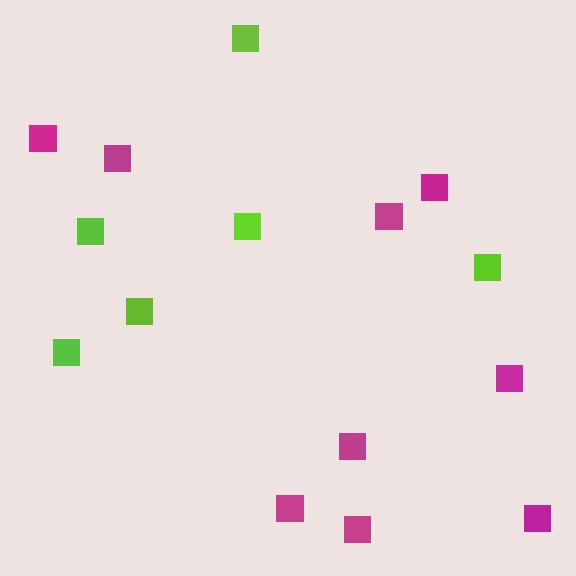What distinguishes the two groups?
There are 2 groups: one group of magenta squares (9) and one group of lime squares (6).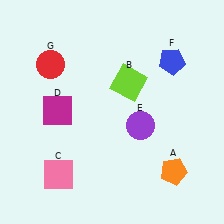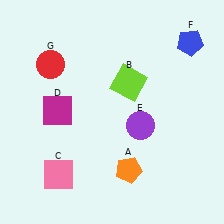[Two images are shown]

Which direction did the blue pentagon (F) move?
The blue pentagon (F) moved up.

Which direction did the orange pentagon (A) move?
The orange pentagon (A) moved left.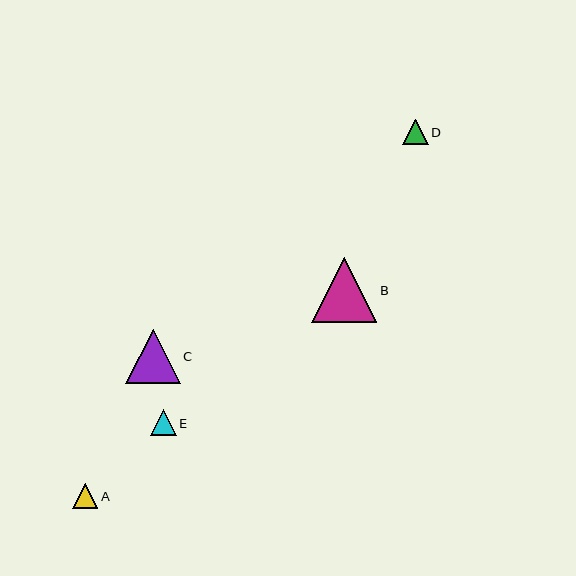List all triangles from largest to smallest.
From largest to smallest: B, C, E, D, A.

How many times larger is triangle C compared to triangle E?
Triangle C is approximately 2.1 times the size of triangle E.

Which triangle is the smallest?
Triangle A is the smallest with a size of approximately 25 pixels.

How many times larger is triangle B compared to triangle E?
Triangle B is approximately 2.5 times the size of triangle E.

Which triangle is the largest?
Triangle B is the largest with a size of approximately 65 pixels.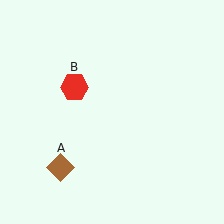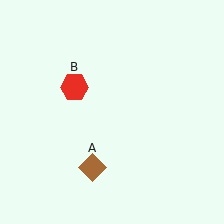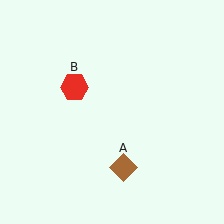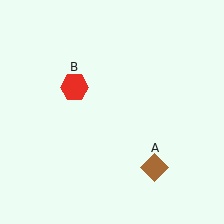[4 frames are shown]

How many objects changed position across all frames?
1 object changed position: brown diamond (object A).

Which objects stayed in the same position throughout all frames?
Red hexagon (object B) remained stationary.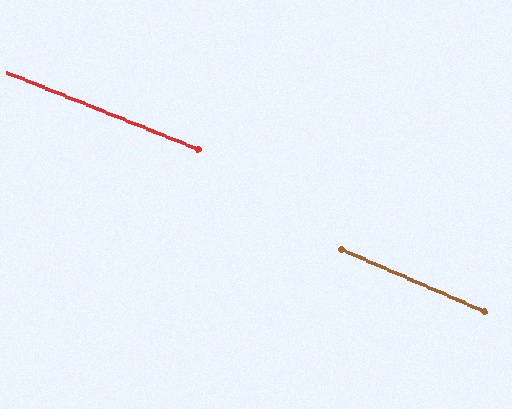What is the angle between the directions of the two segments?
Approximately 2 degrees.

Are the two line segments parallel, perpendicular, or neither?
Parallel — their directions differ by only 1.9°.